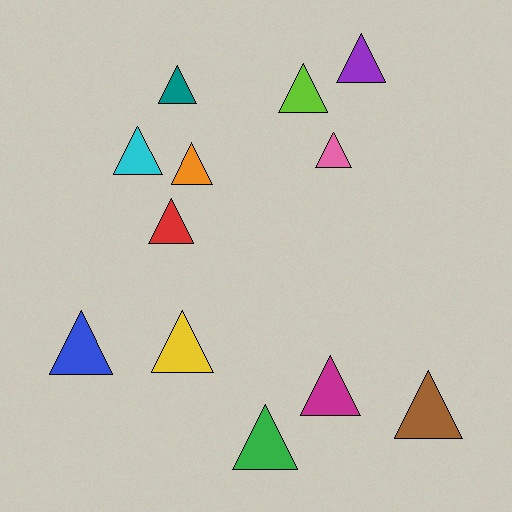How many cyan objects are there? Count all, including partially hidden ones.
There is 1 cyan object.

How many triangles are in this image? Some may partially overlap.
There are 12 triangles.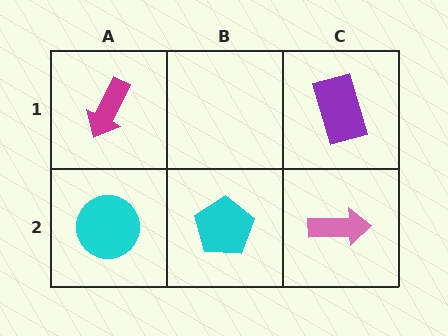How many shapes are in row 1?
2 shapes.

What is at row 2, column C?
A pink arrow.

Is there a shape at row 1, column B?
No, that cell is empty.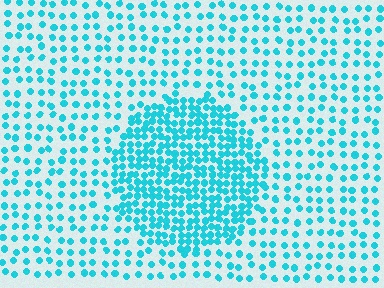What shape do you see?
I see a circle.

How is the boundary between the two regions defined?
The boundary is defined by a change in element density (approximately 2.3x ratio). All elements are the same color, size, and shape.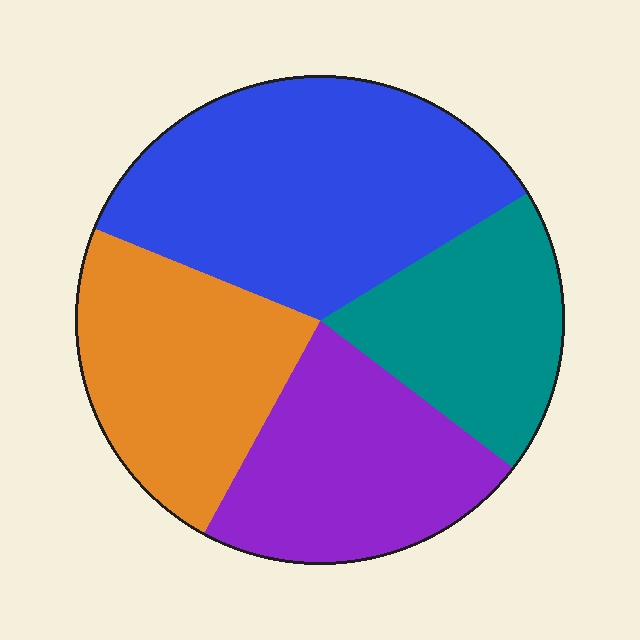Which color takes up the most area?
Blue, at roughly 35%.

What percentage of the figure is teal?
Teal covers about 20% of the figure.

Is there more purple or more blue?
Blue.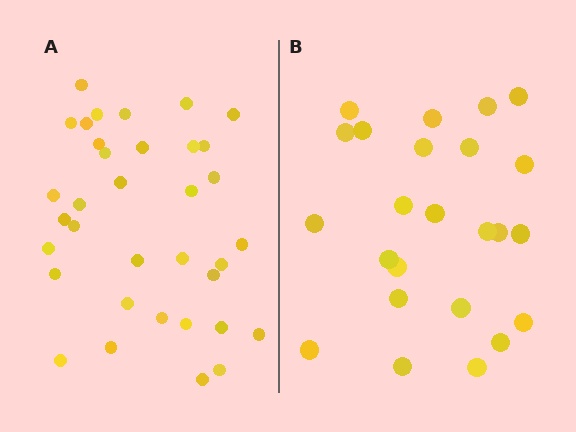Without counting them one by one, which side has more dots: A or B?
Region A (the left region) has more dots.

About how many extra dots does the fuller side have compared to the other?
Region A has roughly 12 or so more dots than region B.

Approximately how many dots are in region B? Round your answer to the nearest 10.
About 20 dots. (The exact count is 24, which rounds to 20.)